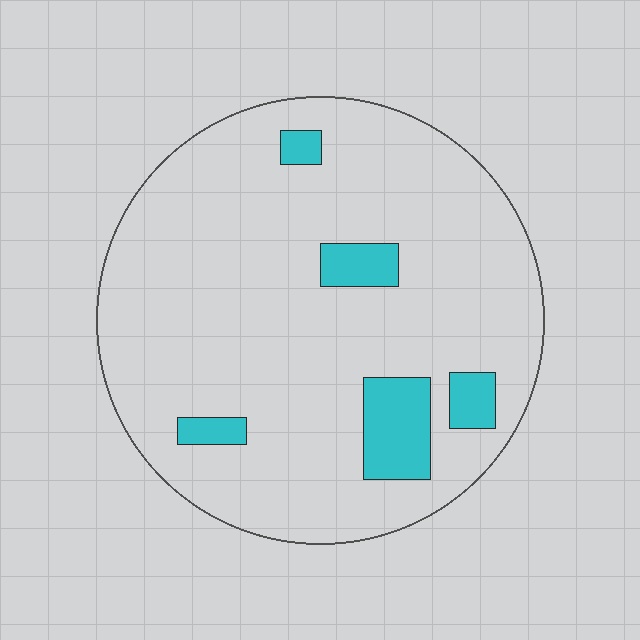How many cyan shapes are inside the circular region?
5.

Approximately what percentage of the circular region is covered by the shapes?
Approximately 10%.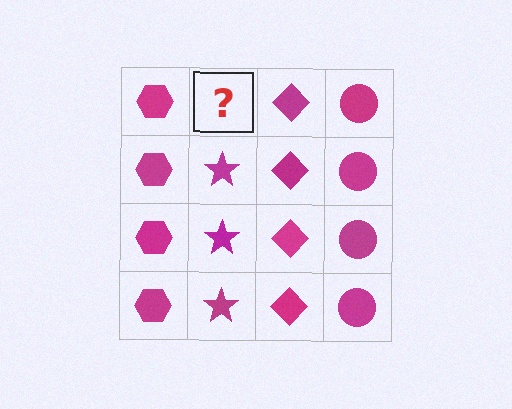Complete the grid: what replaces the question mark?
The question mark should be replaced with a magenta star.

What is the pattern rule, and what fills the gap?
The rule is that each column has a consistent shape. The gap should be filled with a magenta star.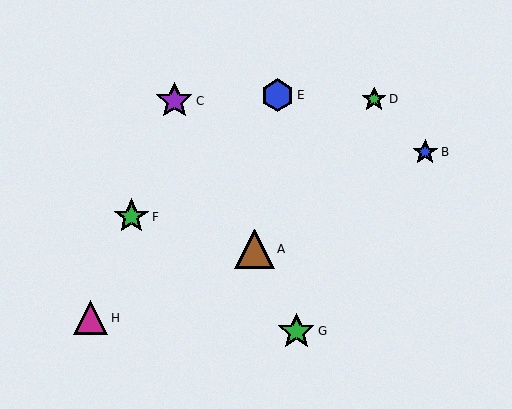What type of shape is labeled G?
Shape G is a green star.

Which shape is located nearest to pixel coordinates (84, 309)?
The magenta triangle (labeled H) at (91, 318) is nearest to that location.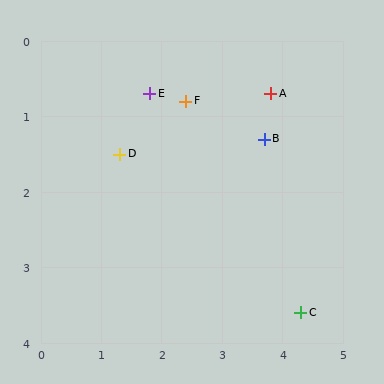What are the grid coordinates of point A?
Point A is at approximately (3.8, 0.7).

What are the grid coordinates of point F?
Point F is at approximately (2.4, 0.8).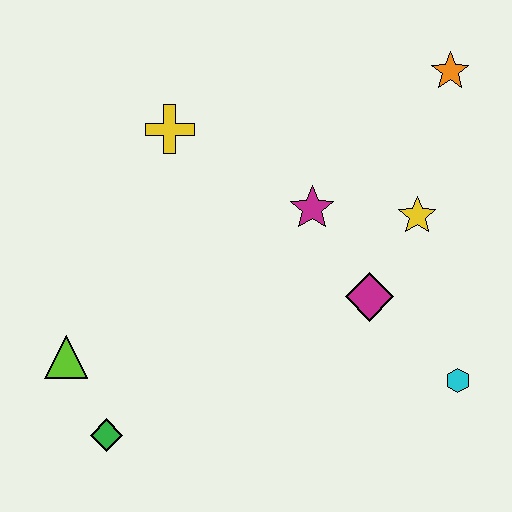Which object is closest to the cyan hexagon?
The magenta diamond is closest to the cyan hexagon.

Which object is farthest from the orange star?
The green diamond is farthest from the orange star.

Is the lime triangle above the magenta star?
No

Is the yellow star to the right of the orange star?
No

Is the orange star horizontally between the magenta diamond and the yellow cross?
No